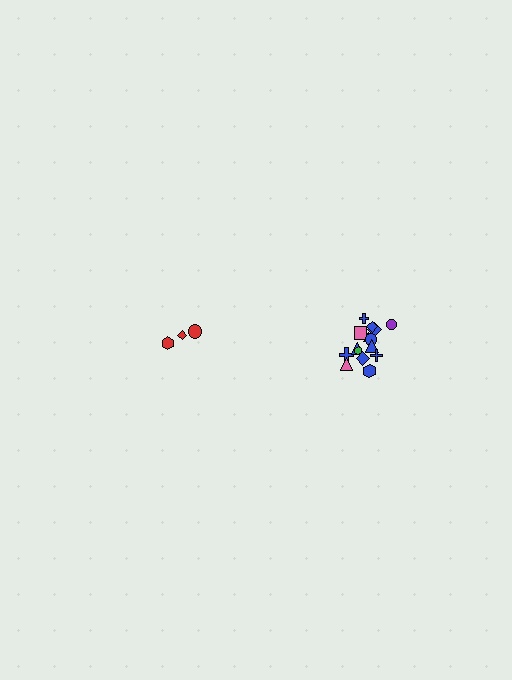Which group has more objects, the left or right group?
The right group.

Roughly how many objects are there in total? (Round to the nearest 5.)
Roughly 20 objects in total.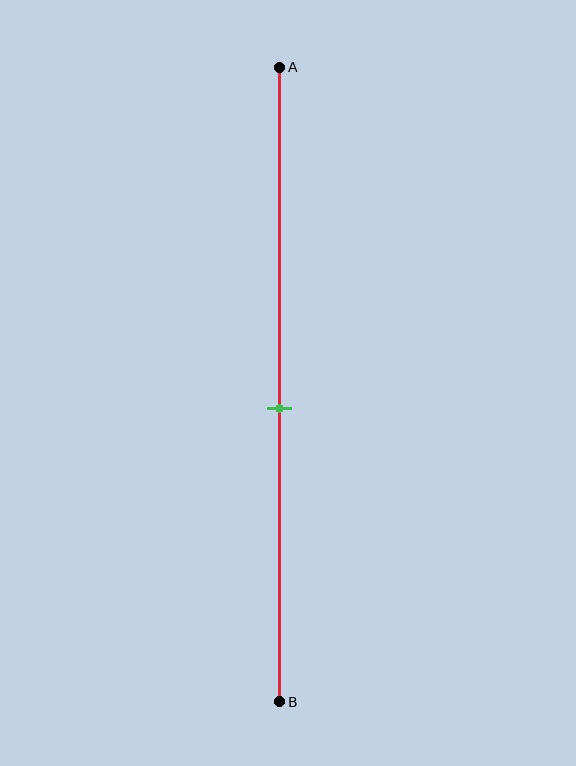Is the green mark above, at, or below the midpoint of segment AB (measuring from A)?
The green mark is below the midpoint of segment AB.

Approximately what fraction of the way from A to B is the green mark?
The green mark is approximately 55% of the way from A to B.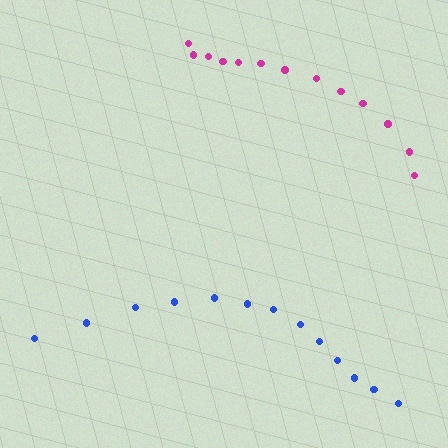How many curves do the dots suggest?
There are 2 distinct paths.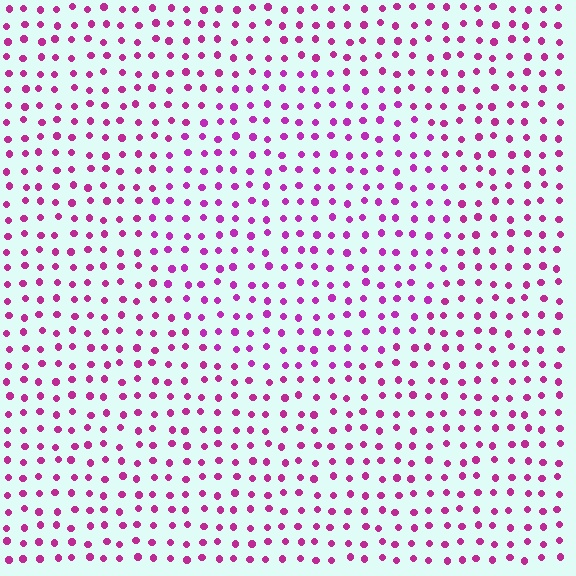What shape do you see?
I see a circle.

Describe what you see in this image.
The image is filled with small magenta elements in a uniform arrangement. A circle-shaped region is visible where the elements are tinted to a slightly different hue, forming a subtle color boundary.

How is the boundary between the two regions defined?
The boundary is defined purely by a slight shift in hue (about 15 degrees). Spacing, size, and orientation are identical on both sides.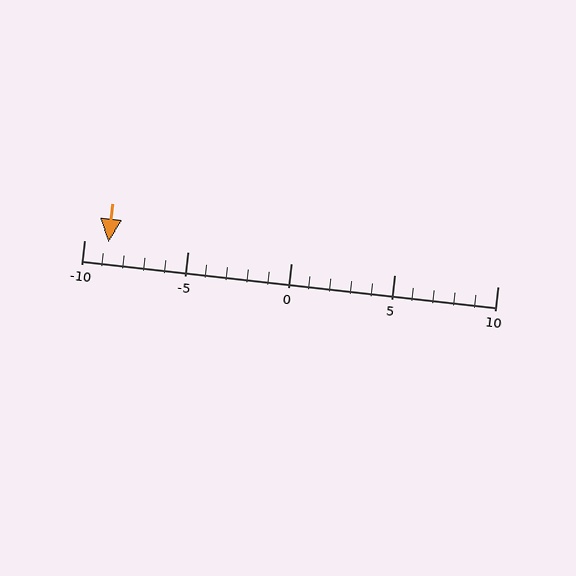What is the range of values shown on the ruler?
The ruler shows values from -10 to 10.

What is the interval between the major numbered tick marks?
The major tick marks are spaced 5 units apart.